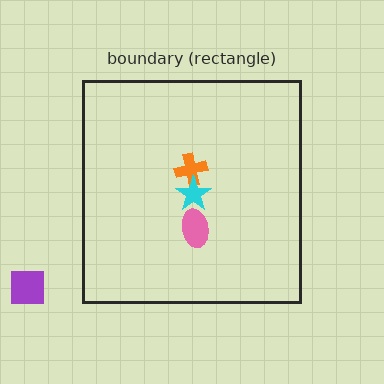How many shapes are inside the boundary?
3 inside, 1 outside.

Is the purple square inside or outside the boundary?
Outside.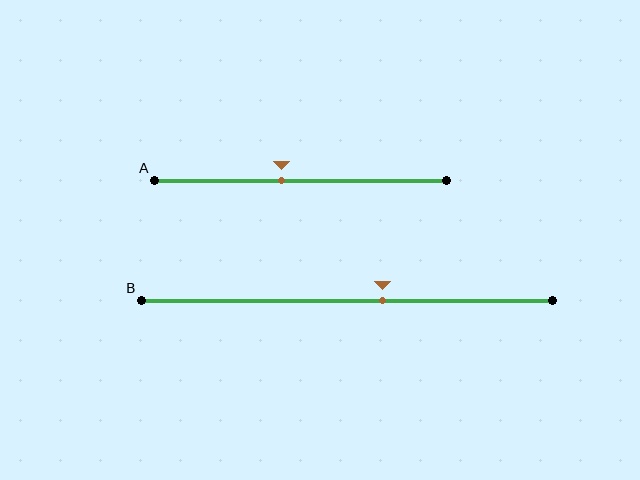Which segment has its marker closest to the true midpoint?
Segment A has its marker closest to the true midpoint.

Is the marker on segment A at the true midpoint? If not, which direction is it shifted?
No, the marker on segment A is shifted to the left by about 6% of the segment length.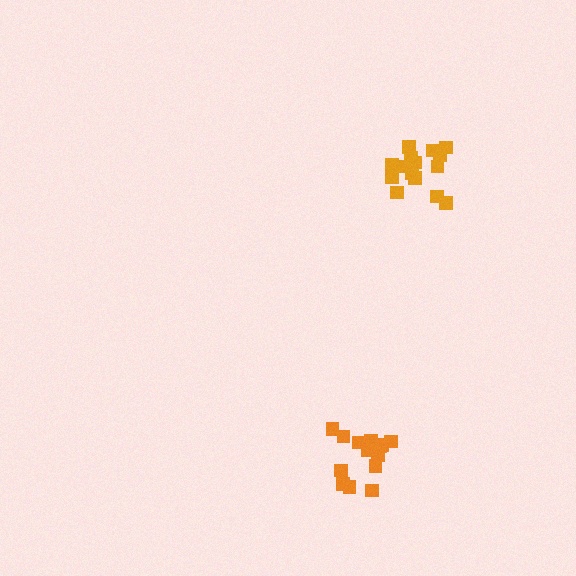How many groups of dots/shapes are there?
There are 2 groups.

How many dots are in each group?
Group 1: 17 dots, Group 2: 16 dots (33 total).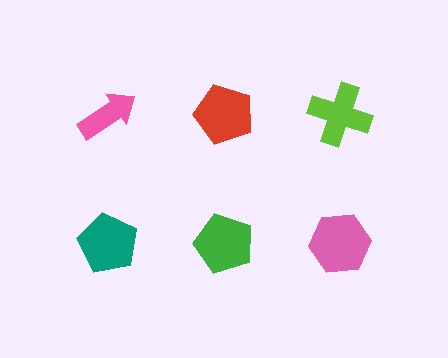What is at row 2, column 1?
A teal pentagon.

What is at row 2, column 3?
A pink hexagon.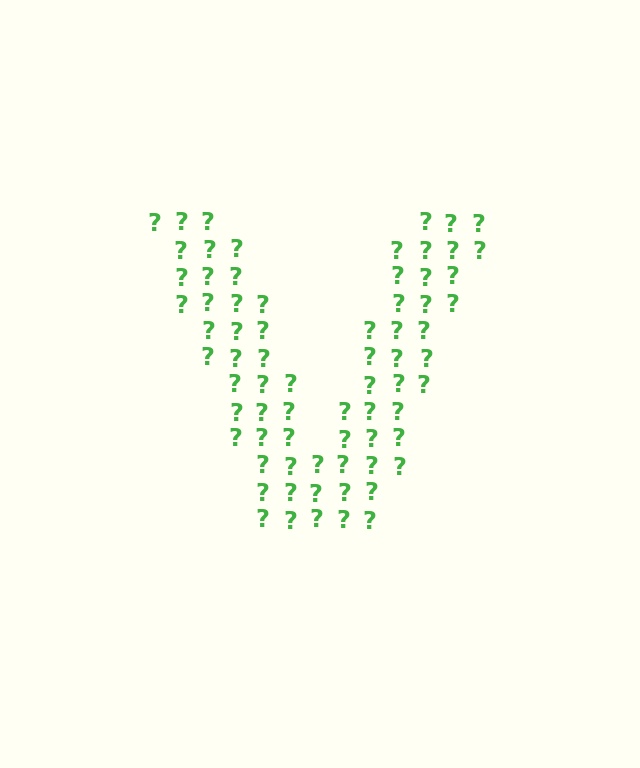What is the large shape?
The large shape is the letter V.